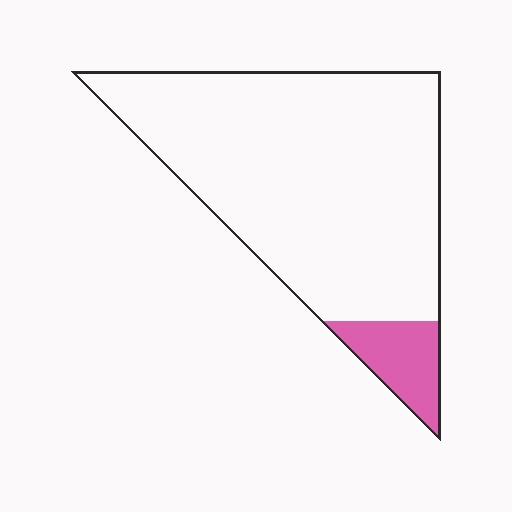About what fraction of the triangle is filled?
About one tenth (1/10).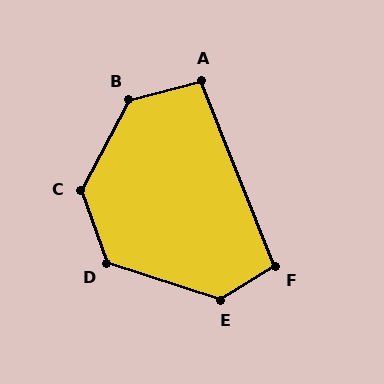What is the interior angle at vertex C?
Approximately 132 degrees (obtuse).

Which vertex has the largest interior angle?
B, at approximately 133 degrees.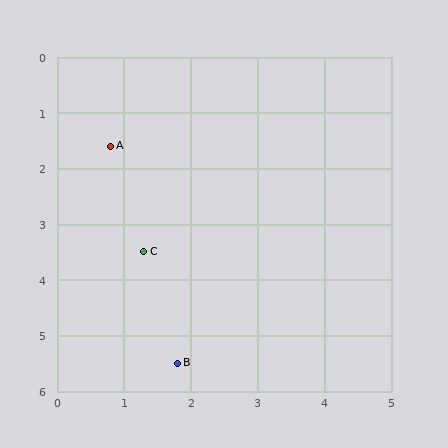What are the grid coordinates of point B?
Point B is at approximately (1.8, 5.5).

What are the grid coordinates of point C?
Point C is at approximately (1.3, 3.5).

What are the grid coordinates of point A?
Point A is at approximately (0.8, 1.6).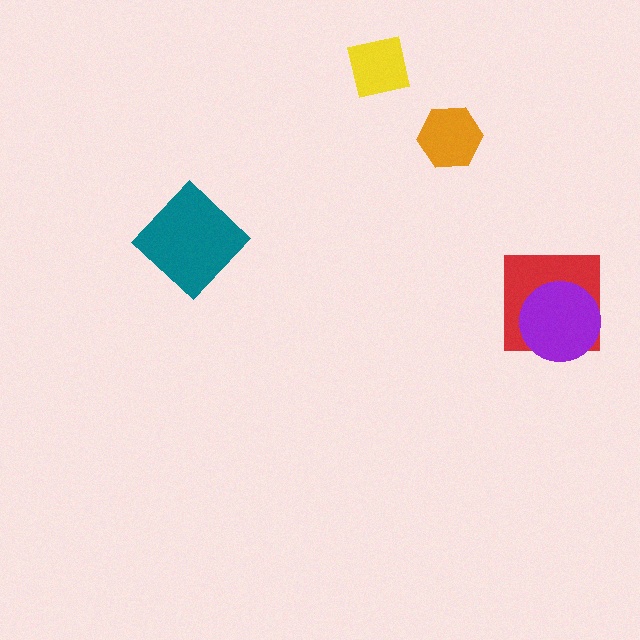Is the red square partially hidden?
Yes, it is partially covered by another shape.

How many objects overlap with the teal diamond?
0 objects overlap with the teal diamond.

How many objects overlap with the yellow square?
0 objects overlap with the yellow square.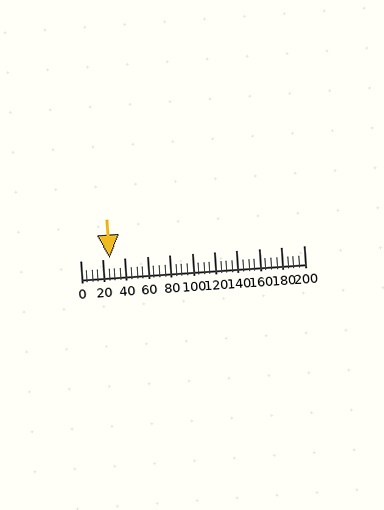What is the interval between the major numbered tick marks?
The major tick marks are spaced 20 units apart.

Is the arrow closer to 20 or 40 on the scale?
The arrow is closer to 20.